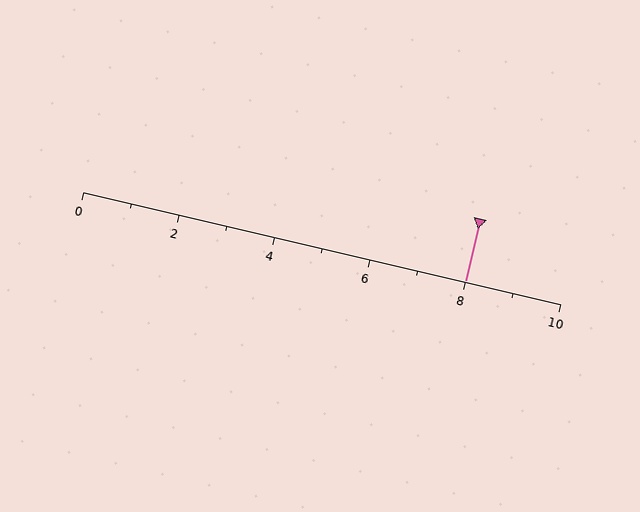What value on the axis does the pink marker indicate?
The marker indicates approximately 8.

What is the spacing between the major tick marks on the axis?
The major ticks are spaced 2 apart.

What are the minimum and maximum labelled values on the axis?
The axis runs from 0 to 10.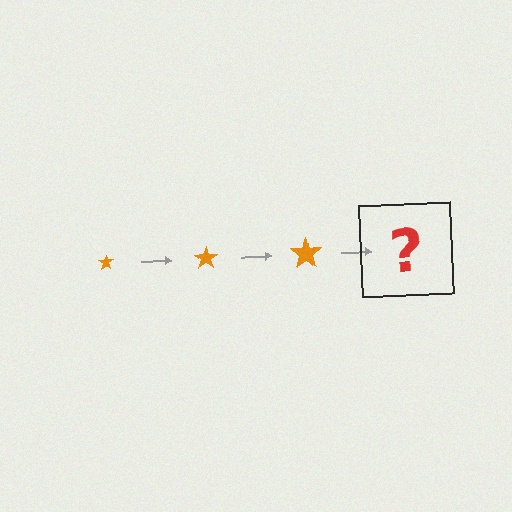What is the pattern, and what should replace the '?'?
The pattern is that the star gets progressively larger each step. The '?' should be an orange star, larger than the previous one.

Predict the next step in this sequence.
The next step is an orange star, larger than the previous one.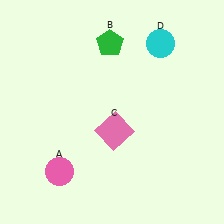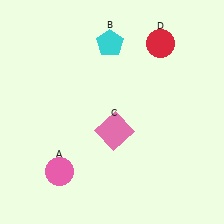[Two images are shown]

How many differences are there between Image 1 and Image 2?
There are 2 differences between the two images.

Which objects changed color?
B changed from green to cyan. D changed from cyan to red.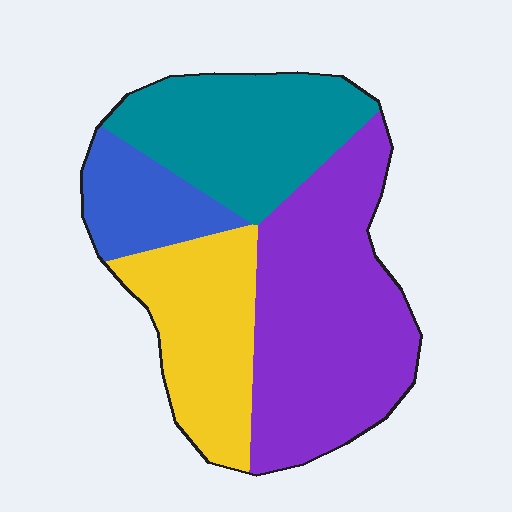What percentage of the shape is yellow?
Yellow takes up about one fifth (1/5) of the shape.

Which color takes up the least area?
Blue, at roughly 10%.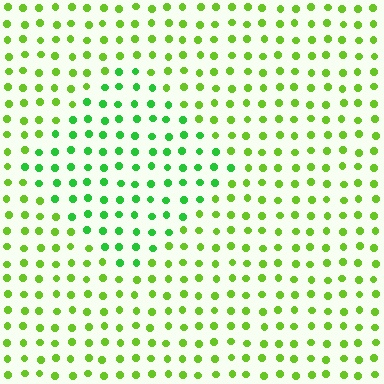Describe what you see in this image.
The image is filled with small lime elements in a uniform arrangement. A diamond-shaped region is visible where the elements are tinted to a slightly different hue, forming a subtle color boundary.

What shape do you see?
I see a diamond.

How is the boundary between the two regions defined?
The boundary is defined purely by a slight shift in hue (about 31 degrees). Spacing, size, and orientation are identical on both sides.